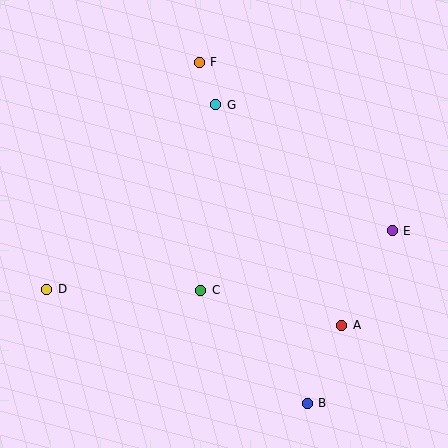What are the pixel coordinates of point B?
Point B is at (307, 403).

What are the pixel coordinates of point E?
Point E is at (392, 231).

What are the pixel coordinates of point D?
Point D is at (47, 289).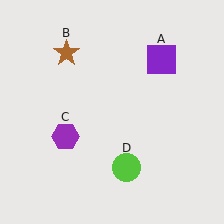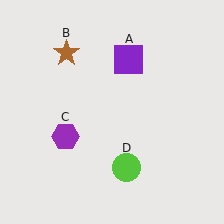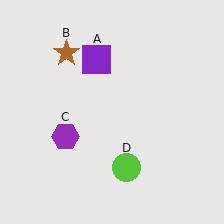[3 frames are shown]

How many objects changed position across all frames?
1 object changed position: purple square (object A).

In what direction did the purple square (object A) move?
The purple square (object A) moved left.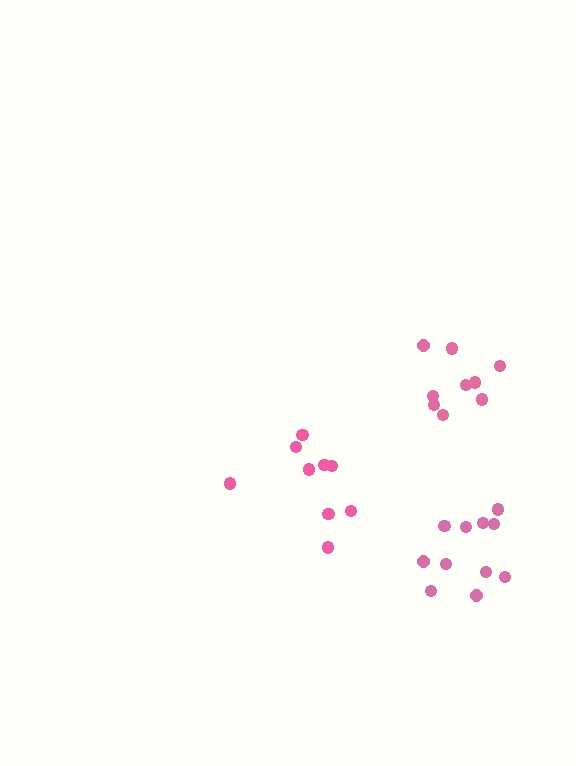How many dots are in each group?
Group 1: 11 dots, Group 2: 9 dots, Group 3: 9 dots (29 total).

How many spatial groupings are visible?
There are 3 spatial groupings.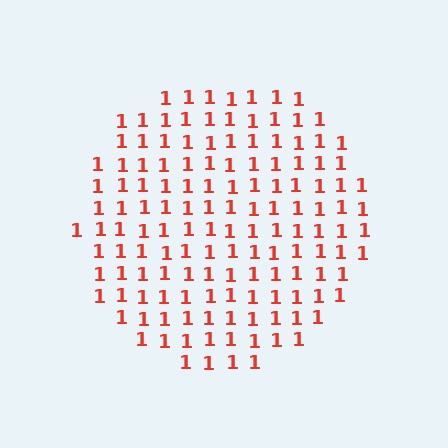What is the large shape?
The large shape is a circle.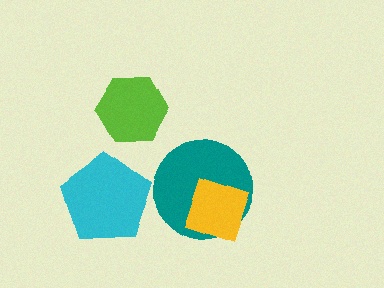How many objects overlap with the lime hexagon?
0 objects overlap with the lime hexagon.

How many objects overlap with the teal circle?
1 object overlaps with the teal circle.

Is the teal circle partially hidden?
Yes, it is partially covered by another shape.